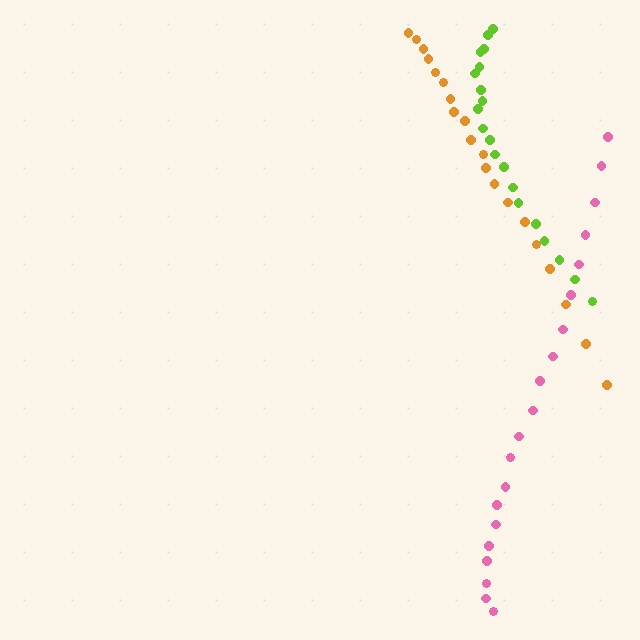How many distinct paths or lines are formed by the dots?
There are 3 distinct paths.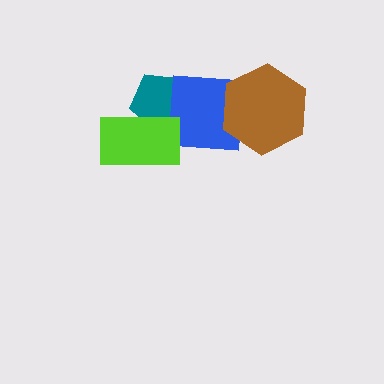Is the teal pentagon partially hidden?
Yes, it is partially covered by another shape.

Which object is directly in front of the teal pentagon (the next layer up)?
The blue square is directly in front of the teal pentagon.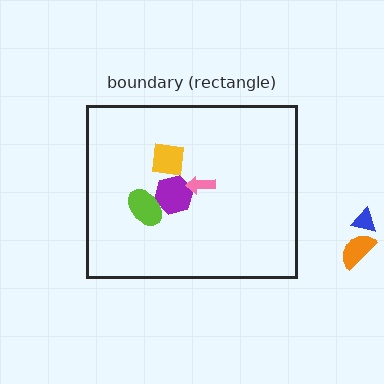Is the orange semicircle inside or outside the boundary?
Outside.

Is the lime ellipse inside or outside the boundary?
Inside.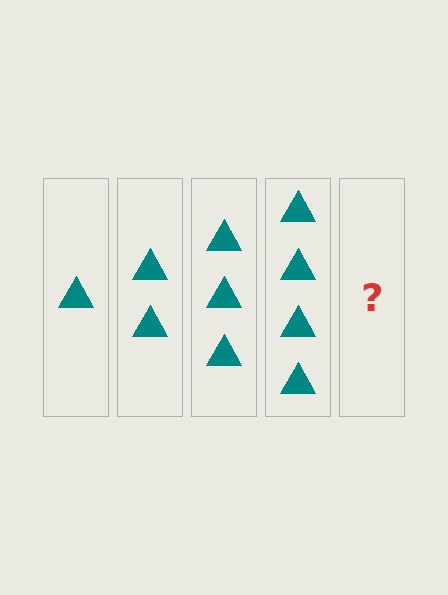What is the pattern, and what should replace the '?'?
The pattern is that each step adds one more triangle. The '?' should be 5 triangles.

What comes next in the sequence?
The next element should be 5 triangles.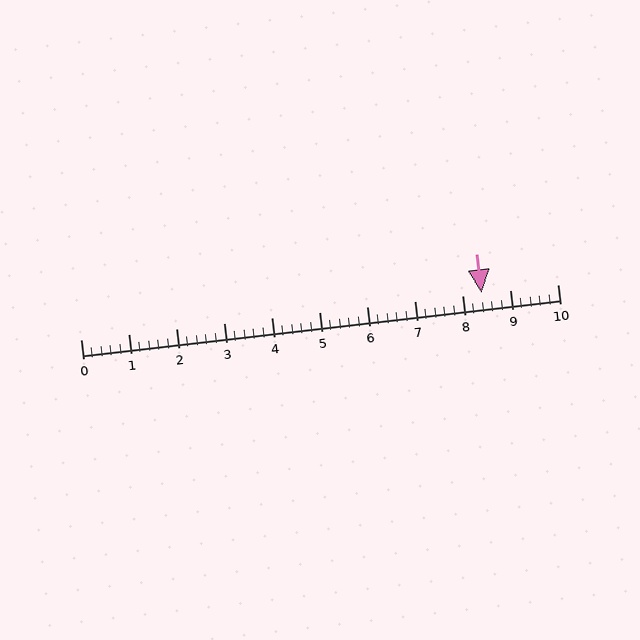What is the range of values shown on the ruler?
The ruler shows values from 0 to 10.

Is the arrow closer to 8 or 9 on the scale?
The arrow is closer to 8.